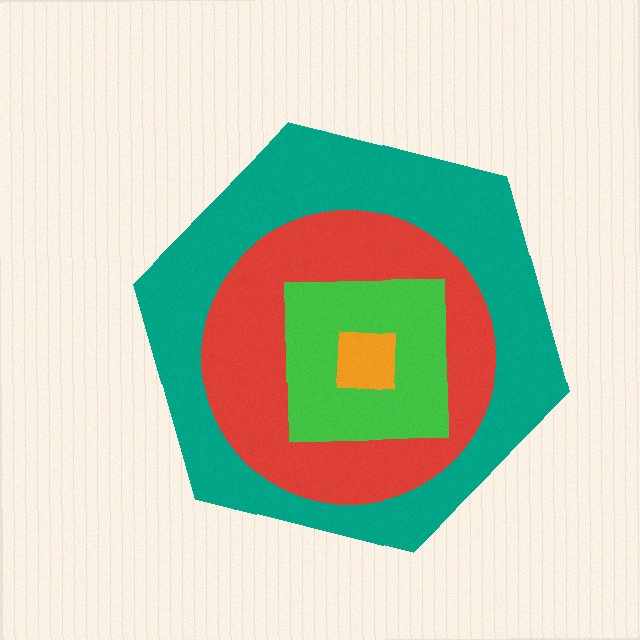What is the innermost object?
The orange square.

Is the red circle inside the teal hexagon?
Yes.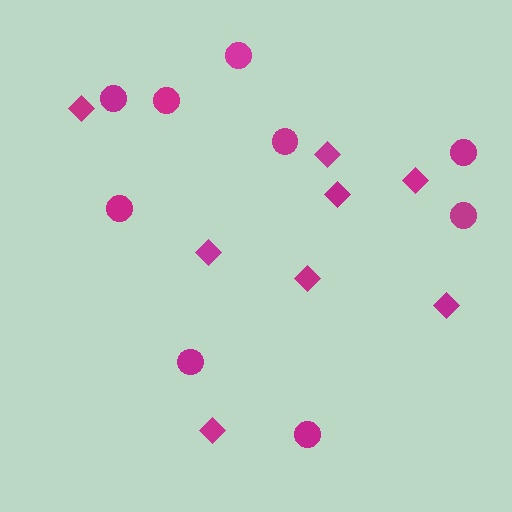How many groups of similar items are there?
There are 2 groups: one group of circles (9) and one group of diamonds (8).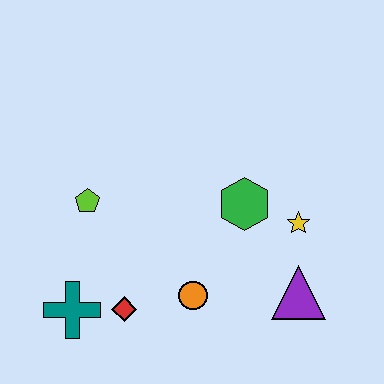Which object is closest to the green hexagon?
The yellow star is closest to the green hexagon.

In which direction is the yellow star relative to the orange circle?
The yellow star is to the right of the orange circle.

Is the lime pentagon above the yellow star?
Yes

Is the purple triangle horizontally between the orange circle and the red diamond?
No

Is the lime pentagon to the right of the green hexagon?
No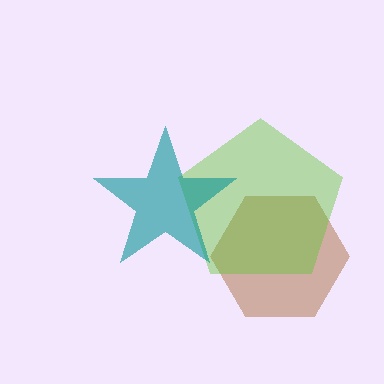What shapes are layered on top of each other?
The layered shapes are: a brown hexagon, a lime pentagon, a teal star.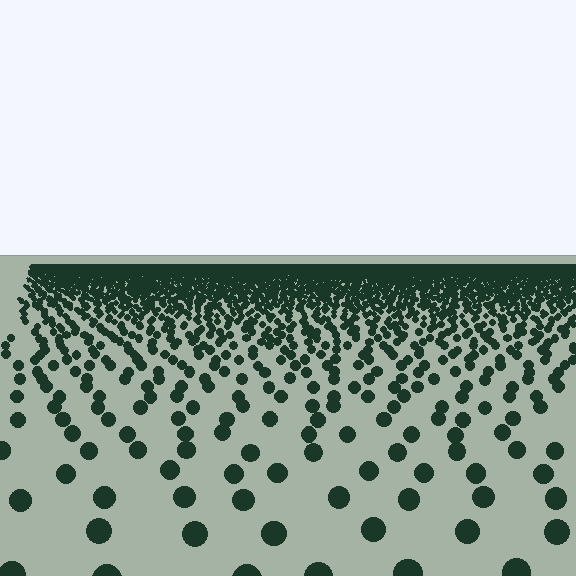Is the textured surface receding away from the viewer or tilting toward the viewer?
The surface is receding away from the viewer. Texture elements get smaller and denser toward the top.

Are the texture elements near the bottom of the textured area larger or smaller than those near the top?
Larger. Near the bottom, elements are closer to the viewer and appear at a bigger on-screen size.